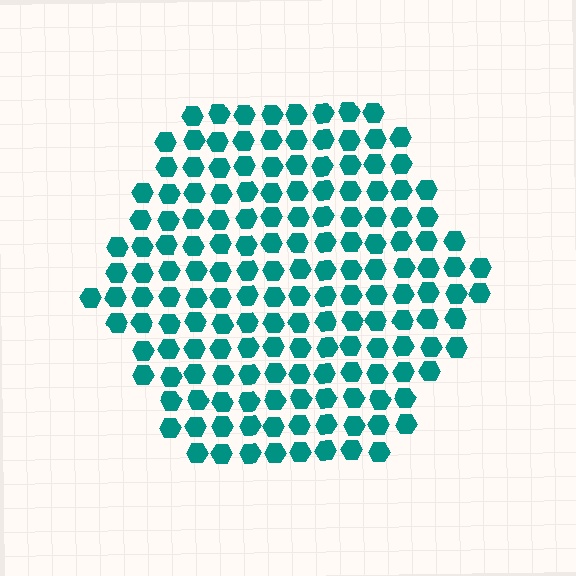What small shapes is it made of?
It is made of small hexagons.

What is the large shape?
The large shape is a hexagon.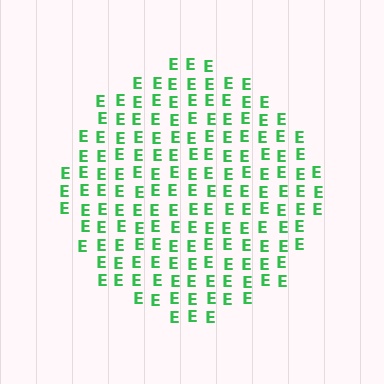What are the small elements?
The small elements are letter E's.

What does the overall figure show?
The overall figure shows a circle.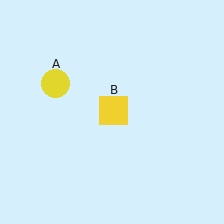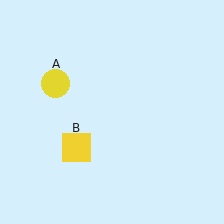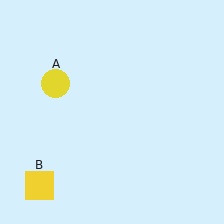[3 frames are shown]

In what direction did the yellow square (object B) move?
The yellow square (object B) moved down and to the left.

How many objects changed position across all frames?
1 object changed position: yellow square (object B).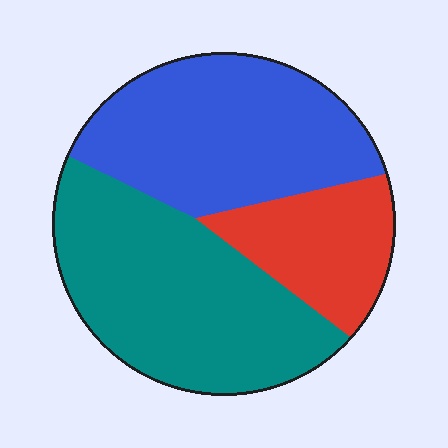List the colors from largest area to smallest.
From largest to smallest: teal, blue, red.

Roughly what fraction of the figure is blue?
Blue covers roughly 40% of the figure.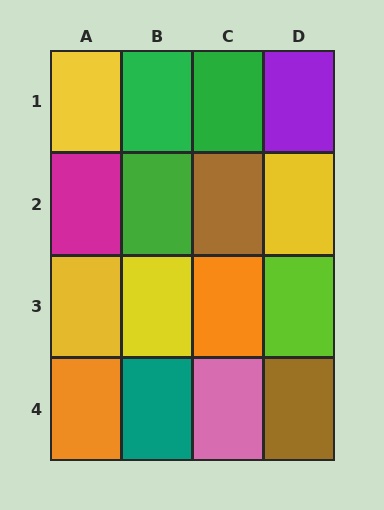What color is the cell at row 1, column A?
Yellow.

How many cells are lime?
1 cell is lime.